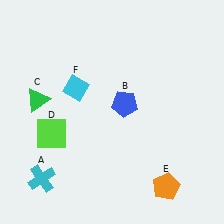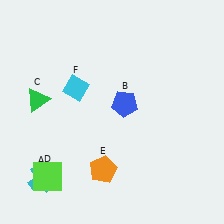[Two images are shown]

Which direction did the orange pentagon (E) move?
The orange pentagon (E) moved left.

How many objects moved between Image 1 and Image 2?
2 objects moved between the two images.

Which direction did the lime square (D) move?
The lime square (D) moved down.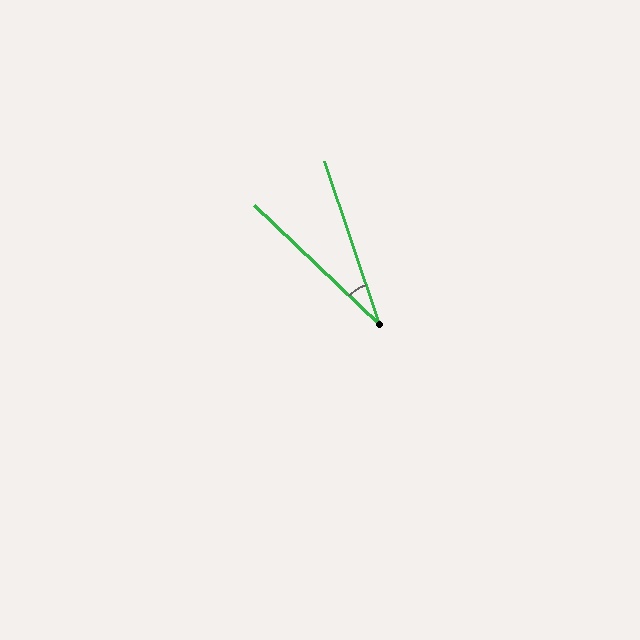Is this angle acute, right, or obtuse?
It is acute.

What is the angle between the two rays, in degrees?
Approximately 28 degrees.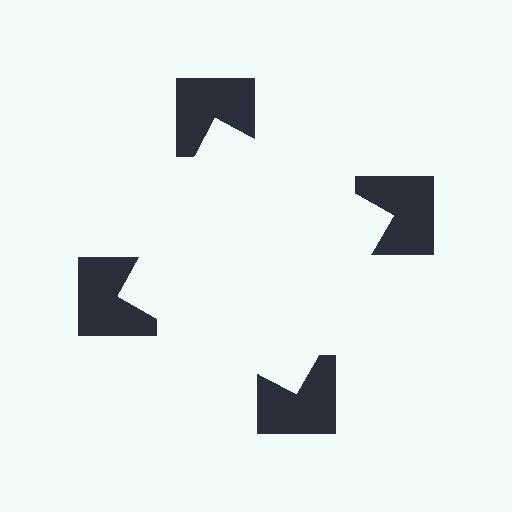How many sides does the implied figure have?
4 sides.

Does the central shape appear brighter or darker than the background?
It typically appears slightly brighter than the background, even though no actual brightness change is drawn.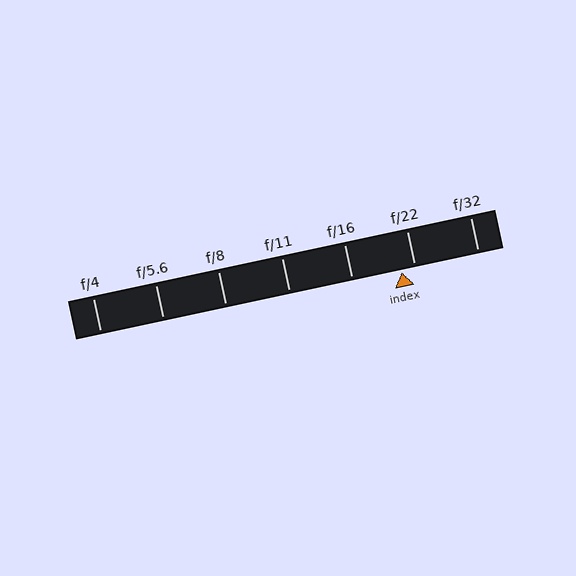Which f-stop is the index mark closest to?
The index mark is closest to f/22.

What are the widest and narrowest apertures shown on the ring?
The widest aperture shown is f/4 and the narrowest is f/32.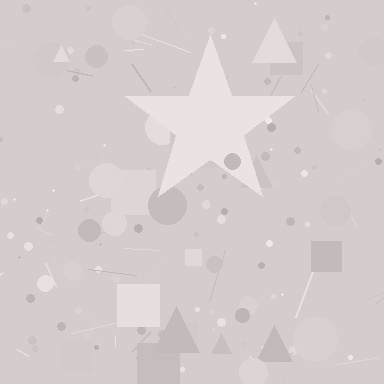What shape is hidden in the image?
A star is hidden in the image.